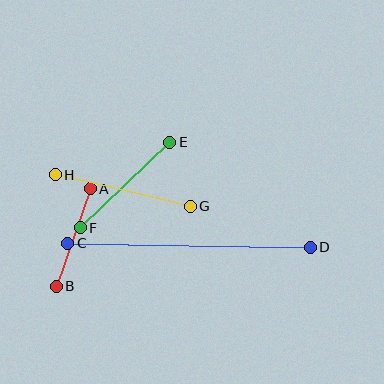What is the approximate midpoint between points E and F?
The midpoint is at approximately (125, 185) pixels.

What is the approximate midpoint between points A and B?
The midpoint is at approximately (73, 238) pixels.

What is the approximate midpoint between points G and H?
The midpoint is at approximately (123, 191) pixels.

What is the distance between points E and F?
The distance is approximately 124 pixels.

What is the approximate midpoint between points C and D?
The midpoint is at approximately (189, 245) pixels.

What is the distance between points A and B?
The distance is approximately 103 pixels.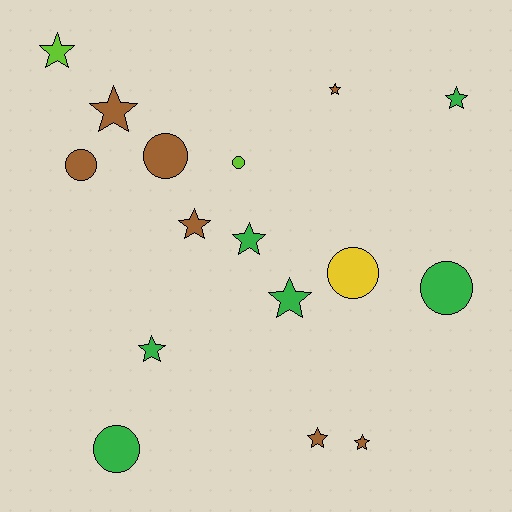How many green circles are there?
There are 2 green circles.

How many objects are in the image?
There are 16 objects.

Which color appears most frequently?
Brown, with 7 objects.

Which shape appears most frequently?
Star, with 10 objects.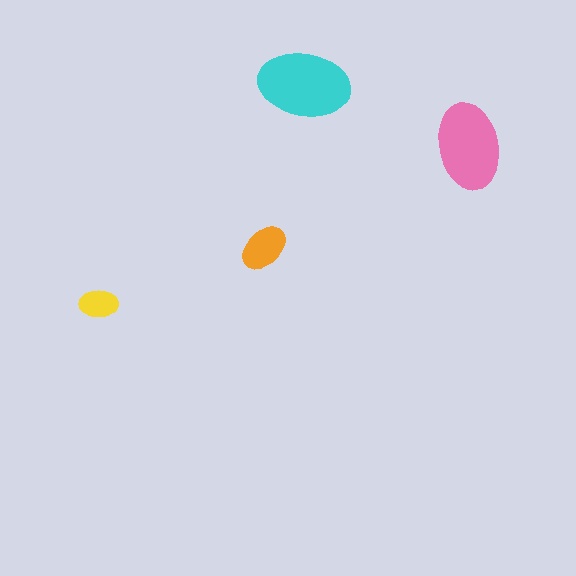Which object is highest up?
The cyan ellipse is topmost.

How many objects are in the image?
There are 4 objects in the image.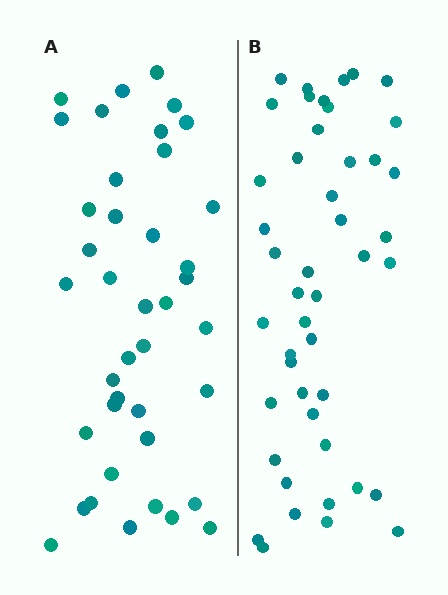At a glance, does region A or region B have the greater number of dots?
Region B (the right region) has more dots.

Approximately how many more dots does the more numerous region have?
Region B has about 6 more dots than region A.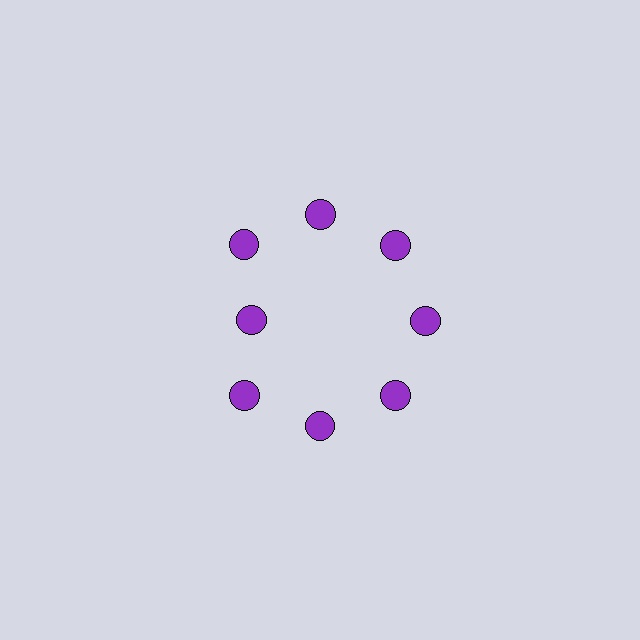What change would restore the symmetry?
The symmetry would be restored by moving it outward, back onto the ring so that all 8 circles sit at equal angles and equal distance from the center.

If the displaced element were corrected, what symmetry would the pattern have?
It would have 8-fold rotational symmetry — the pattern would map onto itself every 45 degrees.